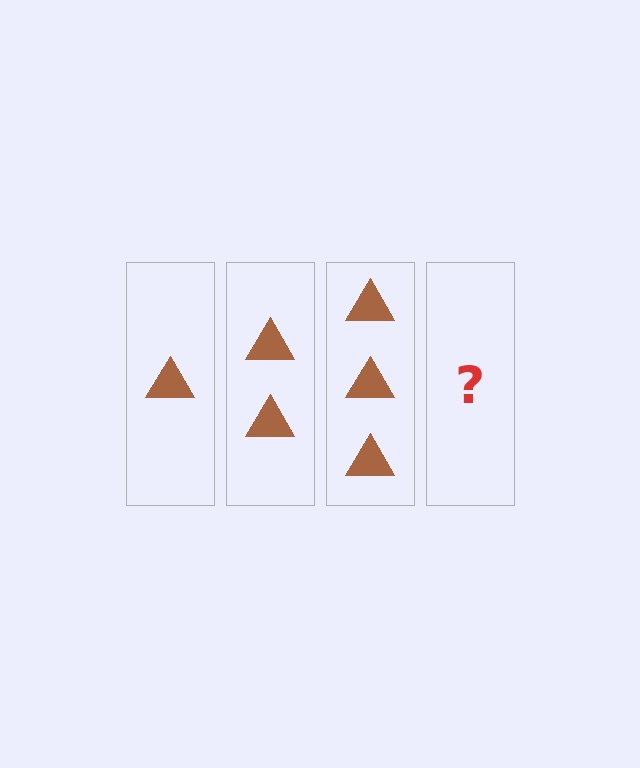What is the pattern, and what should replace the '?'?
The pattern is that each step adds one more triangle. The '?' should be 4 triangles.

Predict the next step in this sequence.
The next step is 4 triangles.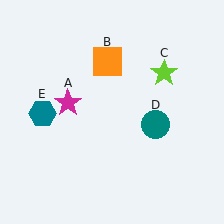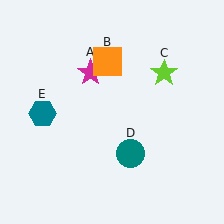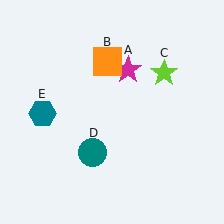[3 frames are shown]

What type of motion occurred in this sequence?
The magenta star (object A), teal circle (object D) rotated clockwise around the center of the scene.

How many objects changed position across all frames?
2 objects changed position: magenta star (object A), teal circle (object D).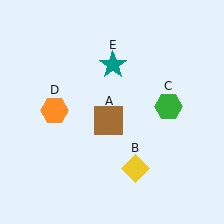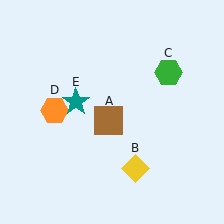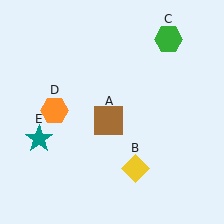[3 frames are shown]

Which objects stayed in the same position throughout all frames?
Brown square (object A) and yellow diamond (object B) and orange hexagon (object D) remained stationary.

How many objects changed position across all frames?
2 objects changed position: green hexagon (object C), teal star (object E).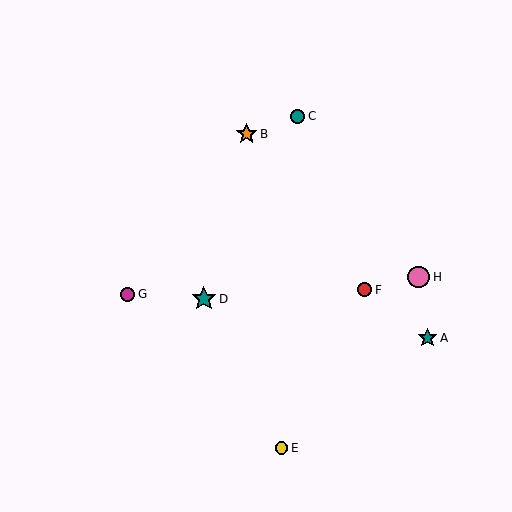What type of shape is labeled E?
Shape E is a yellow circle.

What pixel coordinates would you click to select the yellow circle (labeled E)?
Click at (282, 448) to select the yellow circle E.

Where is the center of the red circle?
The center of the red circle is at (365, 290).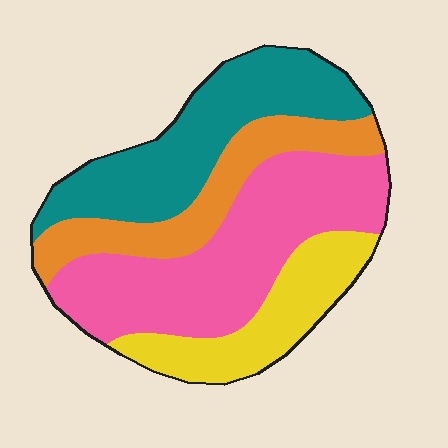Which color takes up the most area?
Pink, at roughly 35%.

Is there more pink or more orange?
Pink.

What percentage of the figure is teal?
Teal takes up between a sixth and a third of the figure.